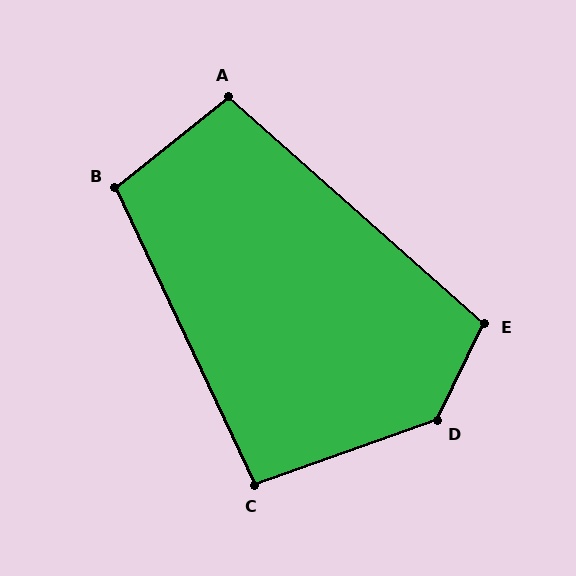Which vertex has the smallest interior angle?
C, at approximately 96 degrees.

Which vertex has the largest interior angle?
D, at approximately 135 degrees.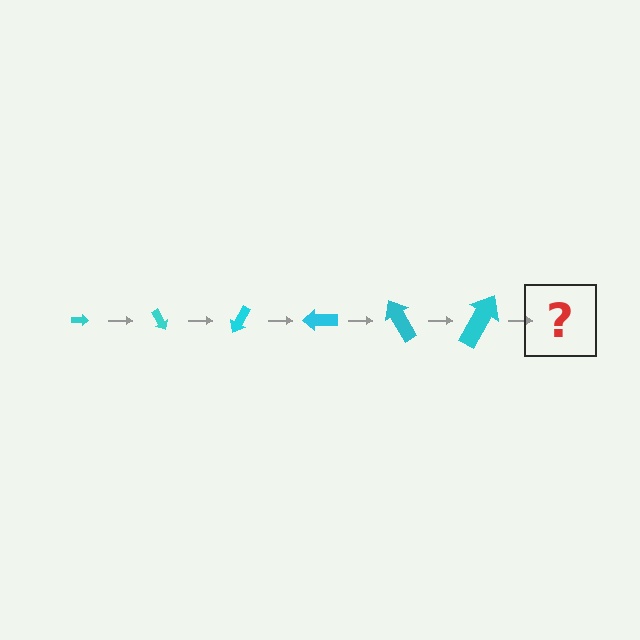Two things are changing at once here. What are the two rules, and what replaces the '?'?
The two rules are that the arrow grows larger each step and it rotates 60 degrees each step. The '?' should be an arrow, larger than the previous one and rotated 360 degrees from the start.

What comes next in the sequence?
The next element should be an arrow, larger than the previous one and rotated 360 degrees from the start.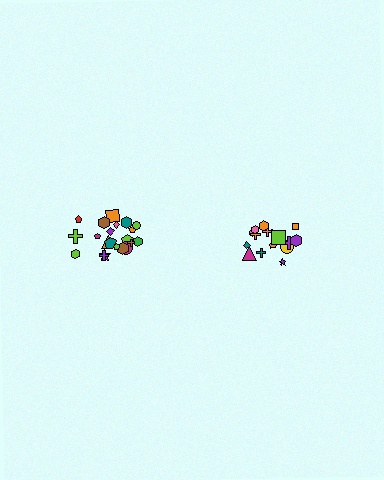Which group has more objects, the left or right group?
The left group.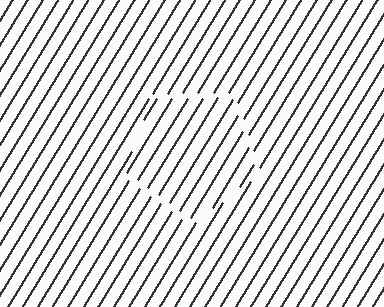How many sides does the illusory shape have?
5 sides — the line-ends trace a pentagon.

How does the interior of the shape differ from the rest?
The interior of the shape contains the same grating, shifted by half a period — the contour is defined by the phase discontinuity where line-ends from the inner and outer gratings abut.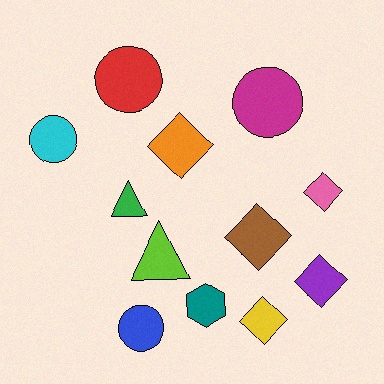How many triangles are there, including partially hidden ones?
There are 2 triangles.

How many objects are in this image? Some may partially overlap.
There are 12 objects.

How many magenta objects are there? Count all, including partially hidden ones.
There is 1 magenta object.